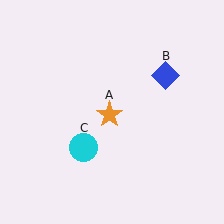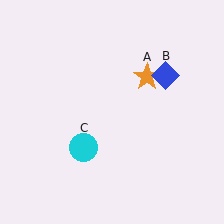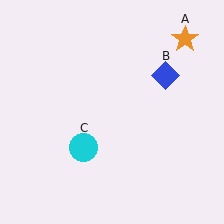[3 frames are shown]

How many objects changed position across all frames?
1 object changed position: orange star (object A).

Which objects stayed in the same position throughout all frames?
Blue diamond (object B) and cyan circle (object C) remained stationary.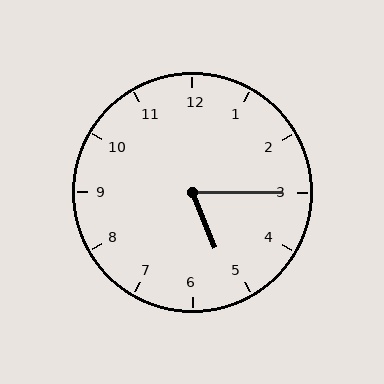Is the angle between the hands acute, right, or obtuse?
It is acute.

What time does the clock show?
5:15.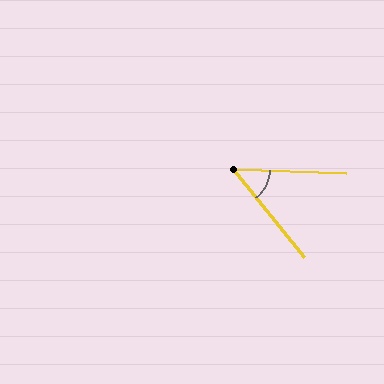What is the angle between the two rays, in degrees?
Approximately 49 degrees.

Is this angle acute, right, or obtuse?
It is acute.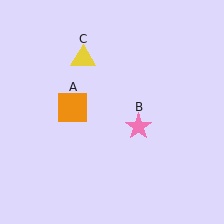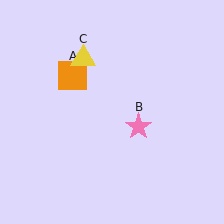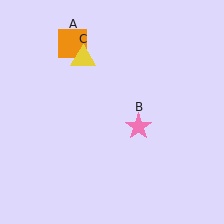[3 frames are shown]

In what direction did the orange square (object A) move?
The orange square (object A) moved up.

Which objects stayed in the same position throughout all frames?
Pink star (object B) and yellow triangle (object C) remained stationary.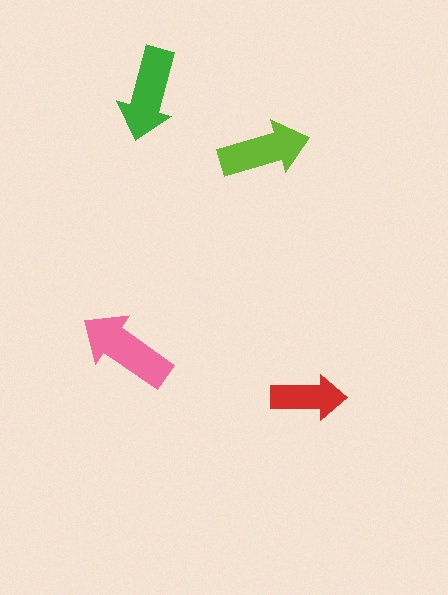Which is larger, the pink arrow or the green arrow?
The pink one.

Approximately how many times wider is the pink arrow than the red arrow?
About 1.5 times wider.